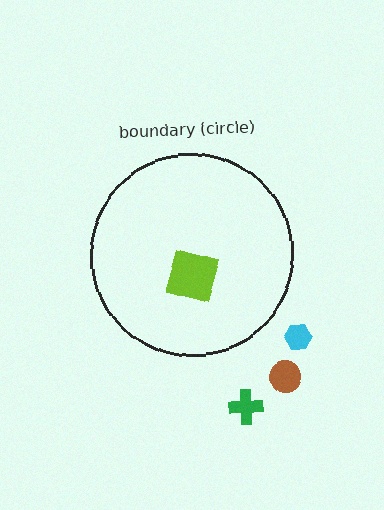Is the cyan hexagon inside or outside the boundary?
Outside.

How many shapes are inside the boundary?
1 inside, 3 outside.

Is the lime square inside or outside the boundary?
Inside.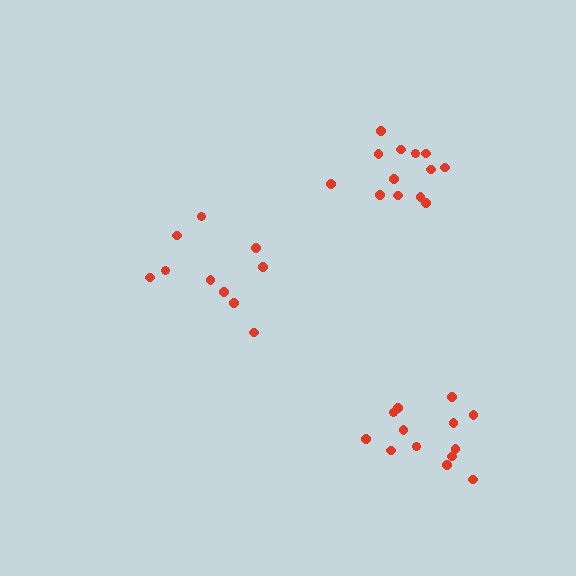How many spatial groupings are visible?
There are 3 spatial groupings.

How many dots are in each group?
Group 1: 10 dots, Group 2: 13 dots, Group 3: 13 dots (36 total).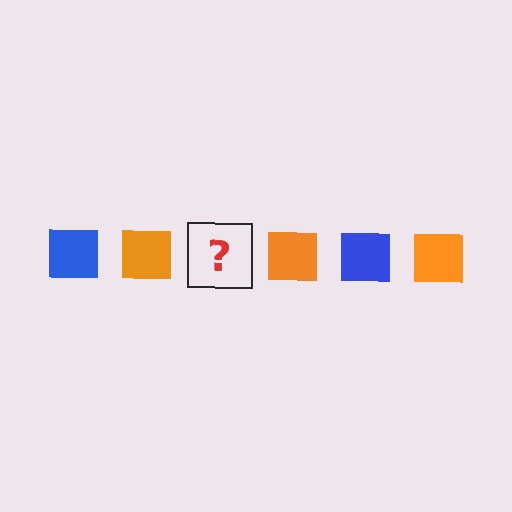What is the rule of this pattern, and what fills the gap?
The rule is that the pattern cycles through blue, orange squares. The gap should be filled with a blue square.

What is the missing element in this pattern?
The missing element is a blue square.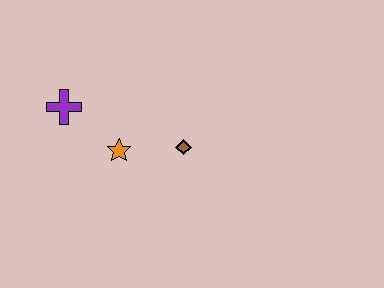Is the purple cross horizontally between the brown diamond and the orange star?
No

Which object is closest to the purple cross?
The orange star is closest to the purple cross.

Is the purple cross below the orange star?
No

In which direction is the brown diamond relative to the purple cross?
The brown diamond is to the right of the purple cross.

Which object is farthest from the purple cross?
The brown diamond is farthest from the purple cross.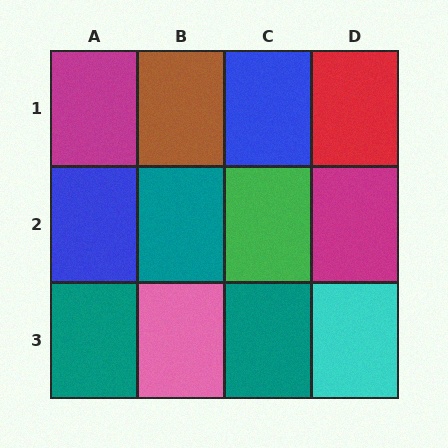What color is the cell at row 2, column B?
Teal.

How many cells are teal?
3 cells are teal.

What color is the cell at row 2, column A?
Blue.